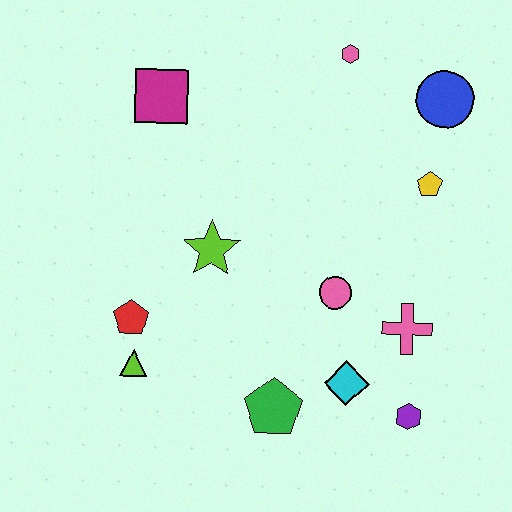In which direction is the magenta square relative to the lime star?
The magenta square is above the lime star.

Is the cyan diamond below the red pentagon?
Yes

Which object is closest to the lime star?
The red pentagon is closest to the lime star.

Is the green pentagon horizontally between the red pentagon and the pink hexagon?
Yes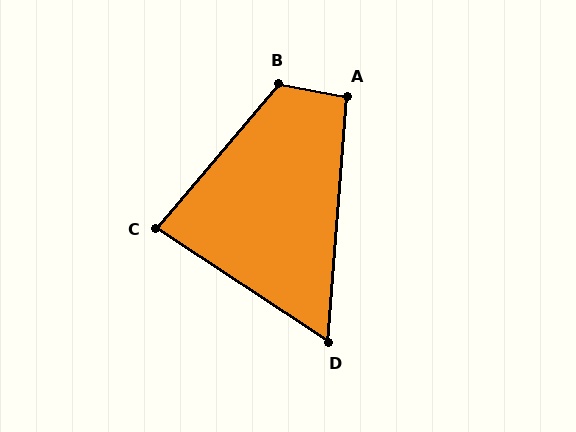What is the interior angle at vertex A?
Approximately 97 degrees (obtuse).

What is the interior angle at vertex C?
Approximately 83 degrees (acute).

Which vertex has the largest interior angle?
B, at approximately 119 degrees.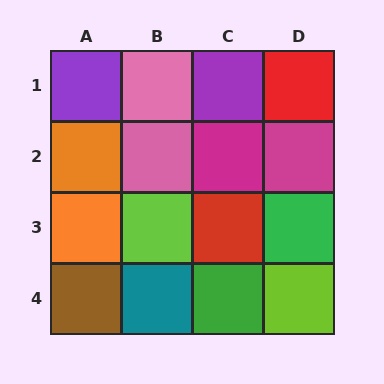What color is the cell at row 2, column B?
Pink.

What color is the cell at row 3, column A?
Orange.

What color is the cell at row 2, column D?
Magenta.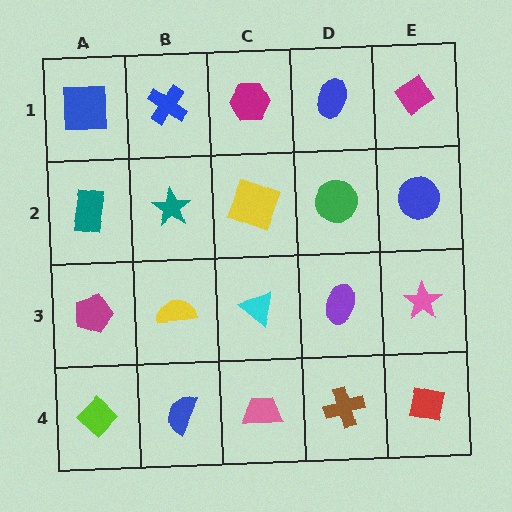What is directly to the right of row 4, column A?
A blue semicircle.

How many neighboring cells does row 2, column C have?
4.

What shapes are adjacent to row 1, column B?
A teal star (row 2, column B), a blue square (row 1, column A), a magenta hexagon (row 1, column C).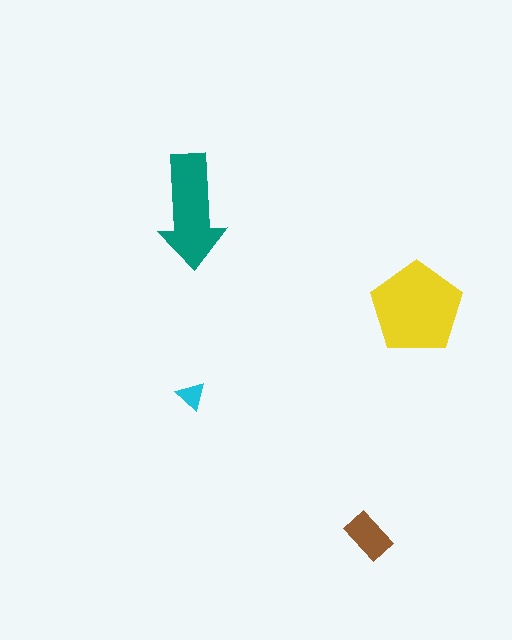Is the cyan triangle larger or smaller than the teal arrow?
Smaller.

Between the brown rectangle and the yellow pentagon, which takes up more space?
The yellow pentagon.